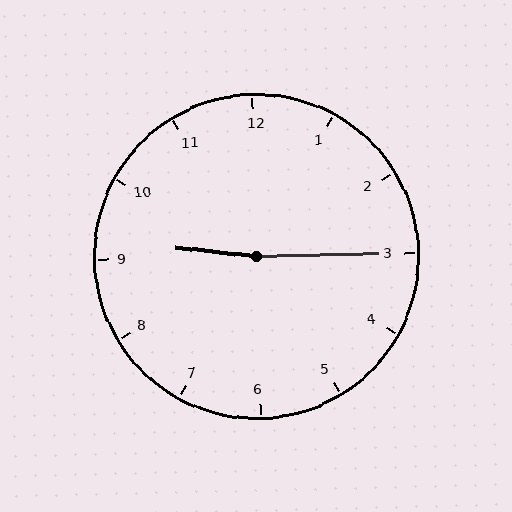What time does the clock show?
9:15.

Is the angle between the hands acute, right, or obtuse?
It is obtuse.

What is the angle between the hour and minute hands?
Approximately 172 degrees.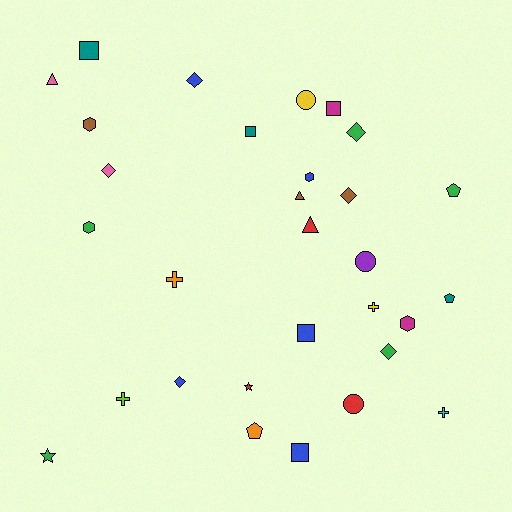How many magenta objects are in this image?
There are 2 magenta objects.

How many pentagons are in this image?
There are 3 pentagons.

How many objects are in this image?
There are 30 objects.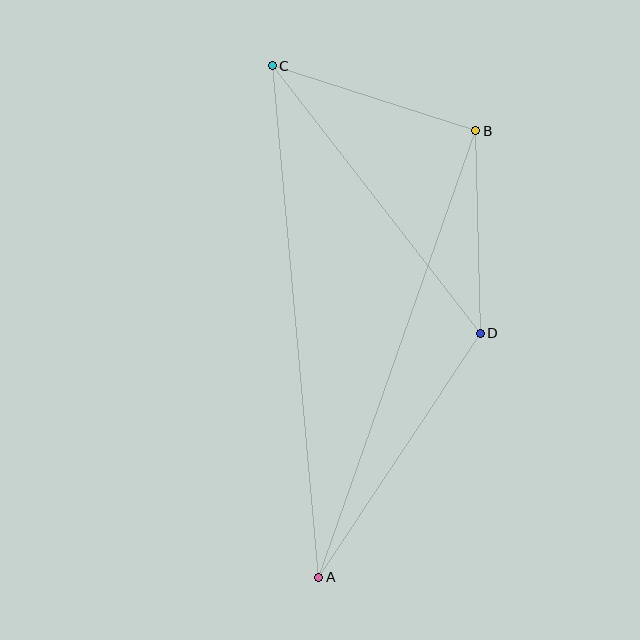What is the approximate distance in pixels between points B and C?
The distance between B and C is approximately 214 pixels.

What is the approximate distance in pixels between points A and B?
The distance between A and B is approximately 473 pixels.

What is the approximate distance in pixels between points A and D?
The distance between A and D is approximately 293 pixels.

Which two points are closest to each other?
Points B and D are closest to each other.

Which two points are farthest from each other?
Points A and C are farthest from each other.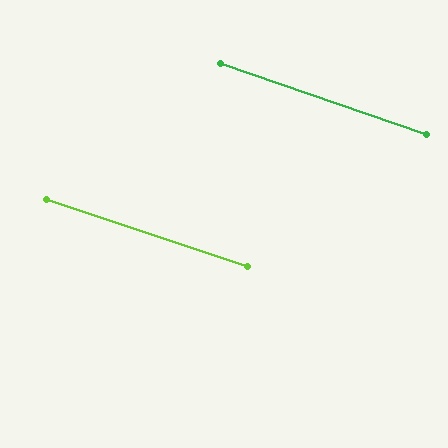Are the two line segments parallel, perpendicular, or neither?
Parallel — their directions differ by only 0.7°.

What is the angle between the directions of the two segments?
Approximately 1 degree.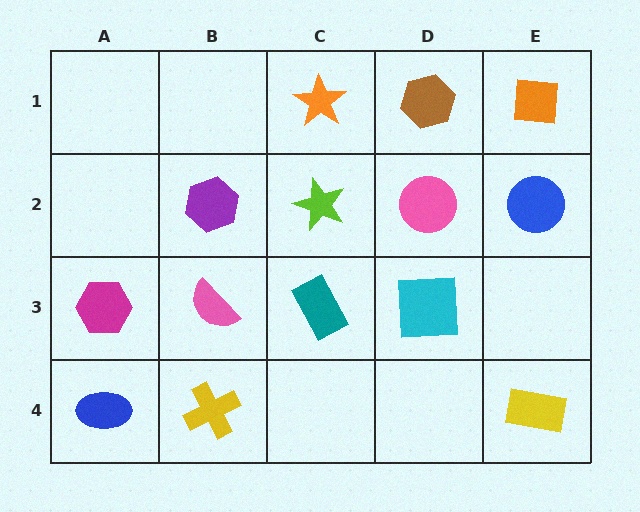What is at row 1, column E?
An orange square.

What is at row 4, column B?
A yellow cross.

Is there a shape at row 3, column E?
No, that cell is empty.